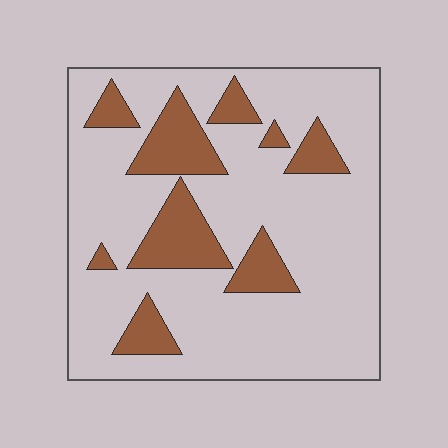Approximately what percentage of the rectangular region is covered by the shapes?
Approximately 20%.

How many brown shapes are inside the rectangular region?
9.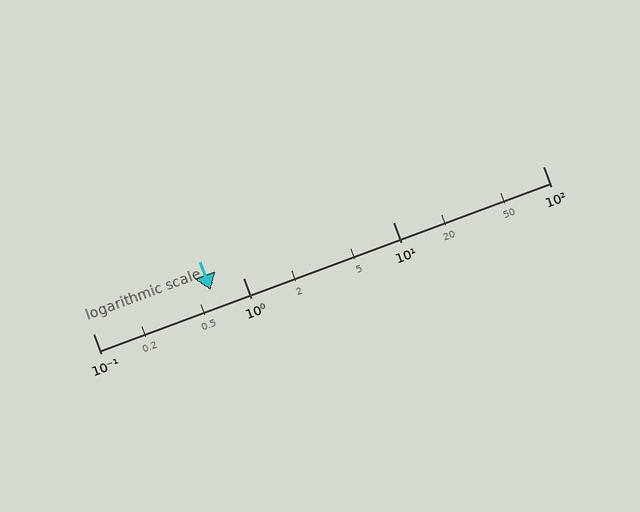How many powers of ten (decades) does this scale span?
The scale spans 3 decades, from 0.1 to 100.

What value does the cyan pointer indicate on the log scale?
The pointer indicates approximately 0.61.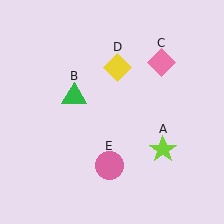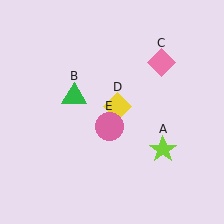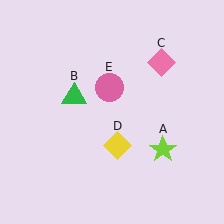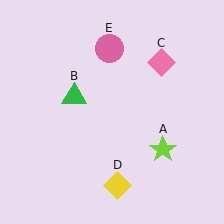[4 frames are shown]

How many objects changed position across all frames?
2 objects changed position: yellow diamond (object D), pink circle (object E).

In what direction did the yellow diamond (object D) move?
The yellow diamond (object D) moved down.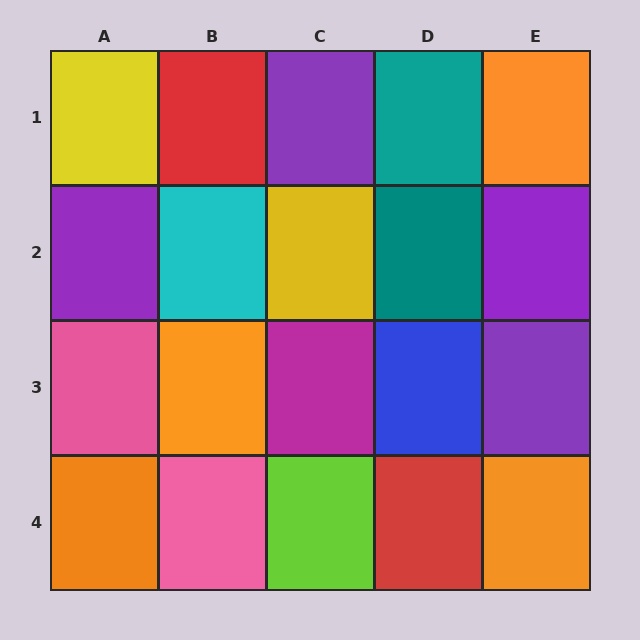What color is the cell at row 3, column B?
Orange.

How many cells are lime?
1 cell is lime.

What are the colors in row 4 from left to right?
Orange, pink, lime, red, orange.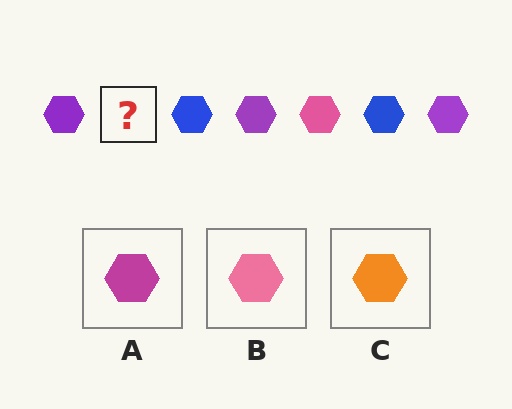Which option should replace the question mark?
Option B.